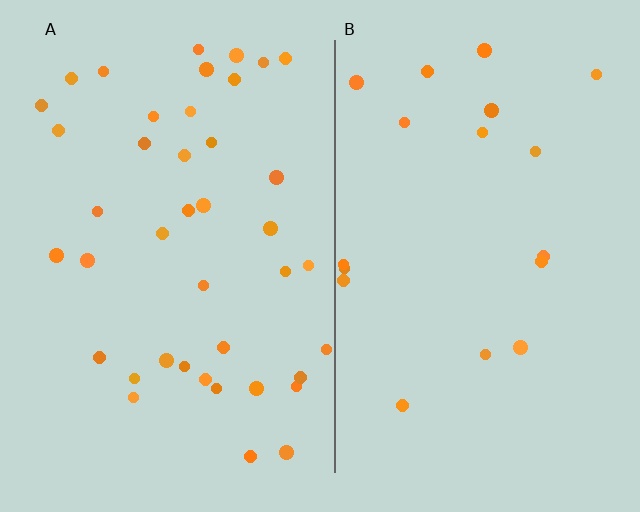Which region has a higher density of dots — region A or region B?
A (the left).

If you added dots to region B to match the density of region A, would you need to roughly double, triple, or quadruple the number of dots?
Approximately double.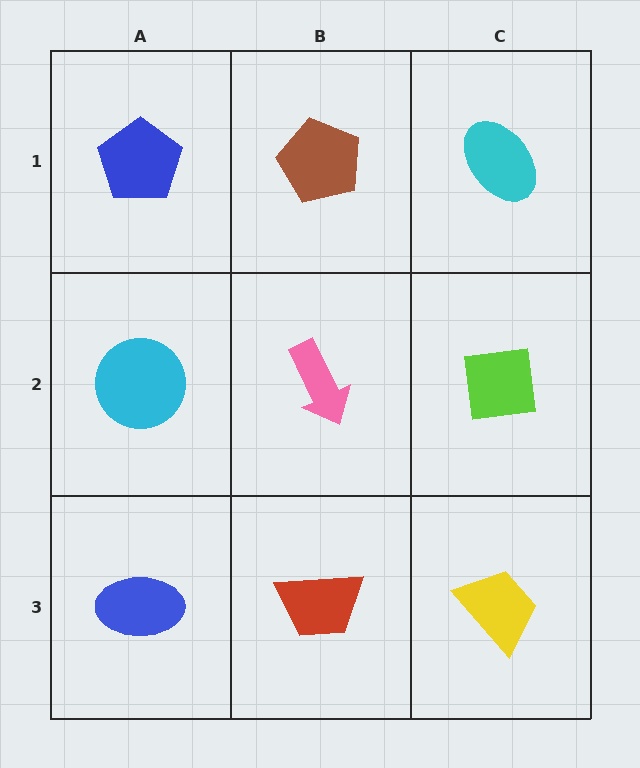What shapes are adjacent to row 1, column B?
A pink arrow (row 2, column B), a blue pentagon (row 1, column A), a cyan ellipse (row 1, column C).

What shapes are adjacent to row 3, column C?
A lime square (row 2, column C), a red trapezoid (row 3, column B).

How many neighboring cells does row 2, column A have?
3.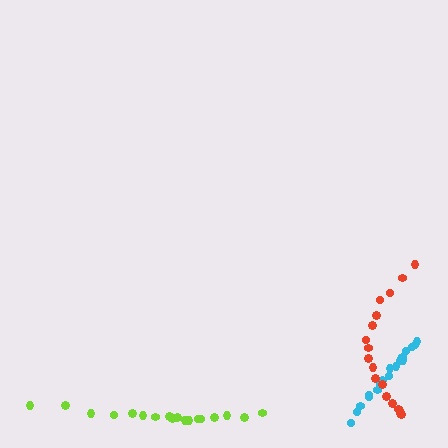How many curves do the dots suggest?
There are 3 distinct paths.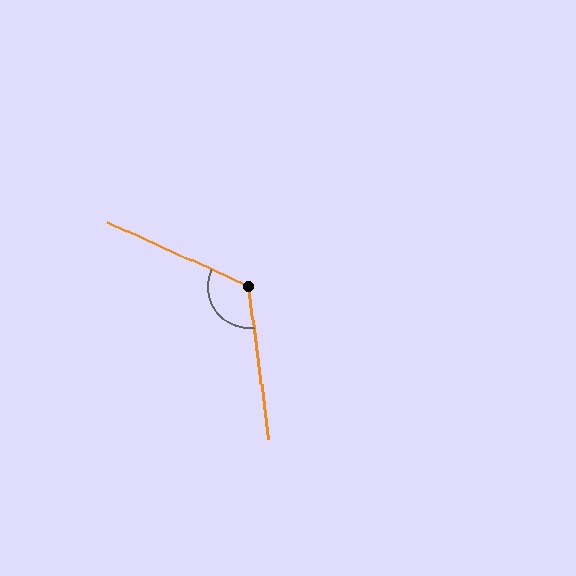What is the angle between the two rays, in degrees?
Approximately 122 degrees.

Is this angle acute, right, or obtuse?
It is obtuse.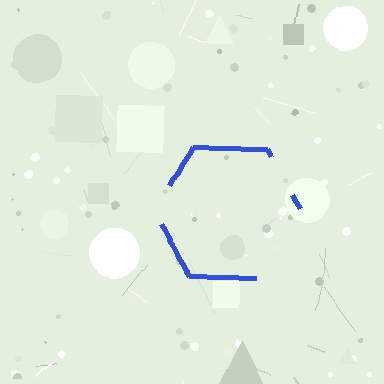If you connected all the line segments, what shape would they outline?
They would outline a hexagon.